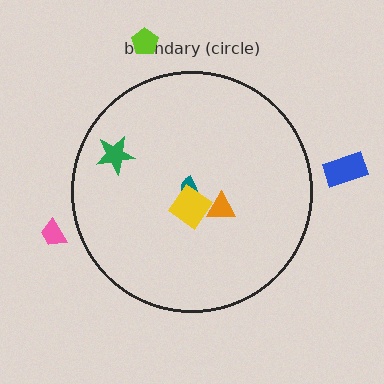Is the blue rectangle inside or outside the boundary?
Outside.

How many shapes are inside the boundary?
4 inside, 3 outside.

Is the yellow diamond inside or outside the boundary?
Inside.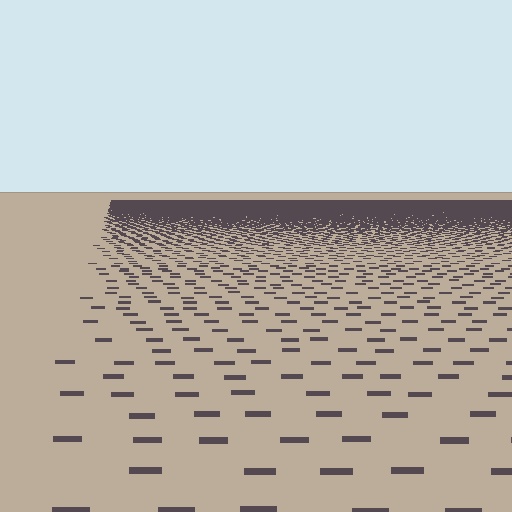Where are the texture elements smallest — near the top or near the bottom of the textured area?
Near the top.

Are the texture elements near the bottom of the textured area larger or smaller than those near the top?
Larger. Near the bottom, elements are closer to the viewer and appear at a bigger on-screen size.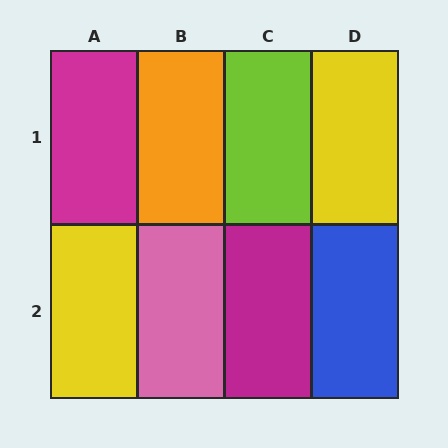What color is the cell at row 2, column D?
Blue.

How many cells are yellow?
2 cells are yellow.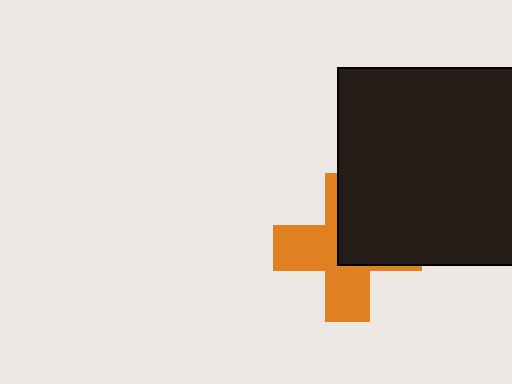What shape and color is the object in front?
The object in front is a black square.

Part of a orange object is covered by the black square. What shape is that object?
It is a cross.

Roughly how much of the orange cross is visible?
About half of it is visible (roughly 56%).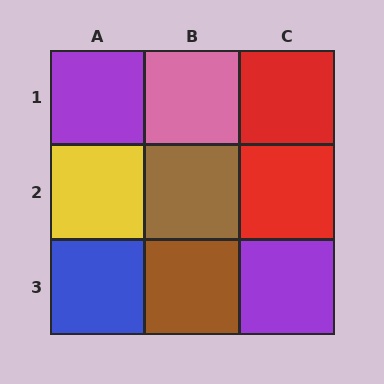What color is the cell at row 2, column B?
Brown.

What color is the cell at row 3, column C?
Purple.